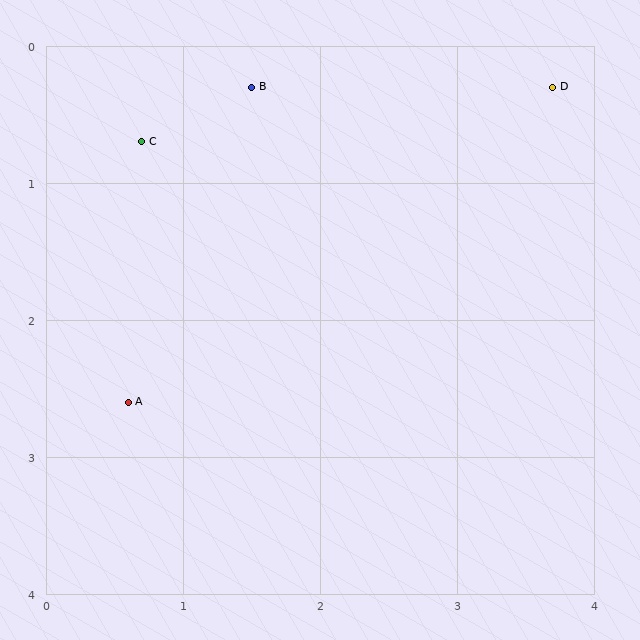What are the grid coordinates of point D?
Point D is at approximately (3.7, 0.3).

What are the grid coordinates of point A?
Point A is at approximately (0.6, 2.6).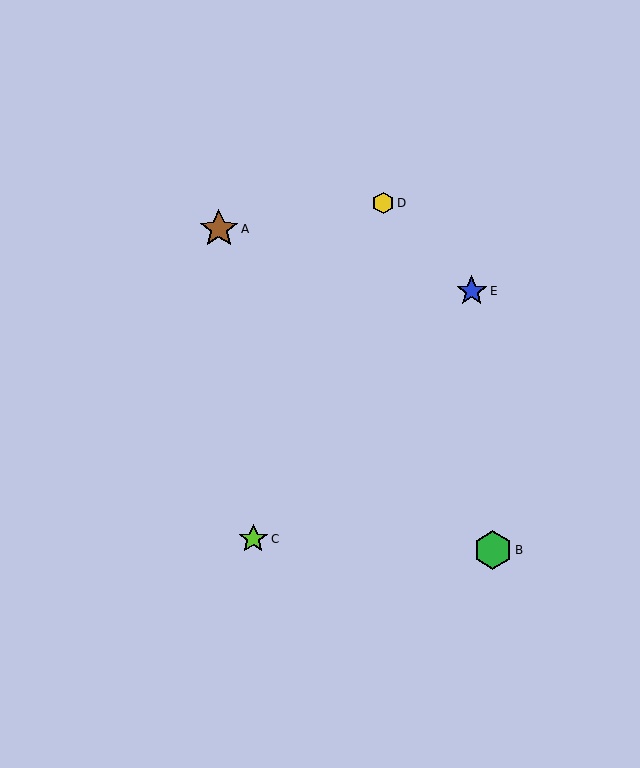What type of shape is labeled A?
Shape A is a brown star.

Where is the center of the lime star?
The center of the lime star is at (253, 539).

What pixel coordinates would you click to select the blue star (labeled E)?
Click at (472, 291) to select the blue star E.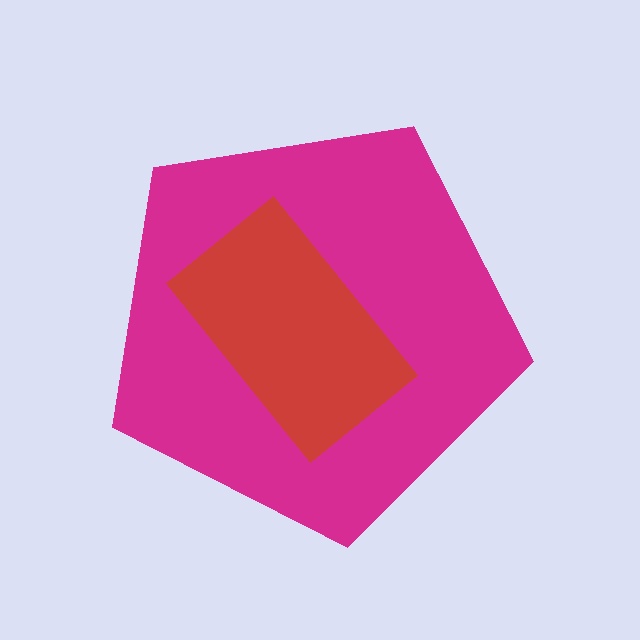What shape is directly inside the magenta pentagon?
The red rectangle.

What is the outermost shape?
The magenta pentagon.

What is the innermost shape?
The red rectangle.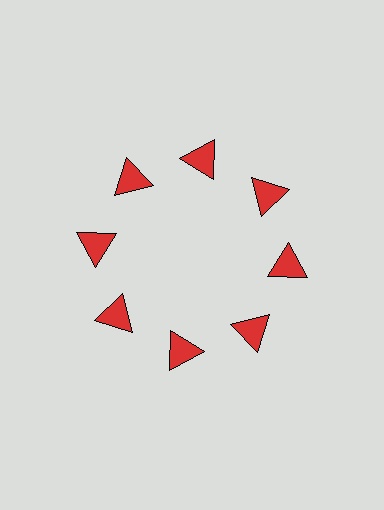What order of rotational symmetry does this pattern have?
This pattern has 8-fold rotational symmetry.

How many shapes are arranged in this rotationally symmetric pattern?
There are 8 shapes, arranged in 8 groups of 1.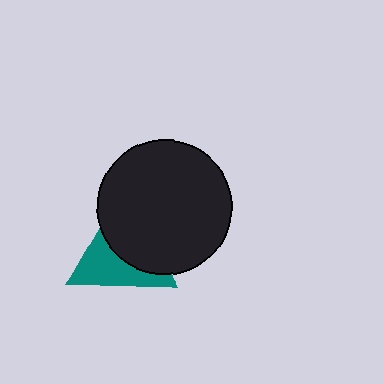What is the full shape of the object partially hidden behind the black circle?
The partially hidden object is a teal triangle.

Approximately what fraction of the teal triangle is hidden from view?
Roughly 53% of the teal triangle is hidden behind the black circle.